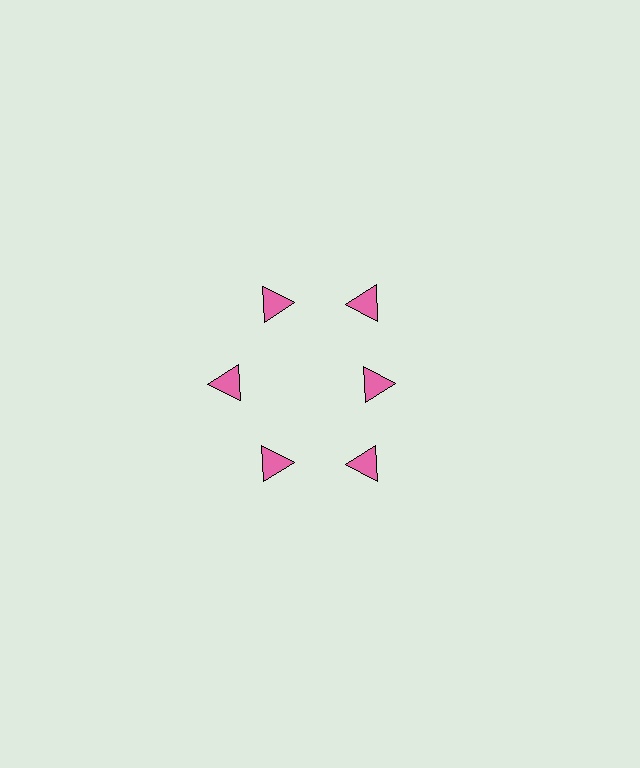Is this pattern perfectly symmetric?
No. The 6 pink triangles are arranged in a ring, but one element near the 3 o'clock position is pulled inward toward the center, breaking the 6-fold rotational symmetry.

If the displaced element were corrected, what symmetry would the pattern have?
It would have 6-fold rotational symmetry — the pattern would map onto itself every 60 degrees.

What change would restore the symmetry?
The symmetry would be restored by moving it outward, back onto the ring so that all 6 triangles sit at equal angles and equal distance from the center.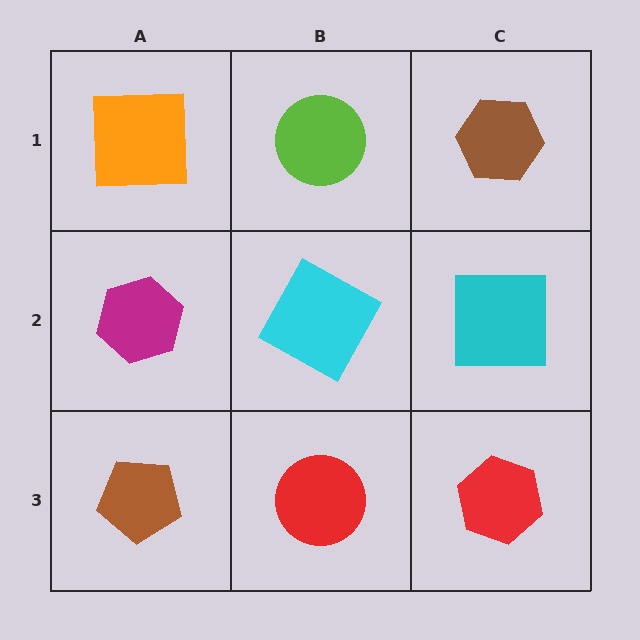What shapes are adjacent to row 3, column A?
A magenta hexagon (row 2, column A), a red circle (row 3, column B).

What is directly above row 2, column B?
A lime circle.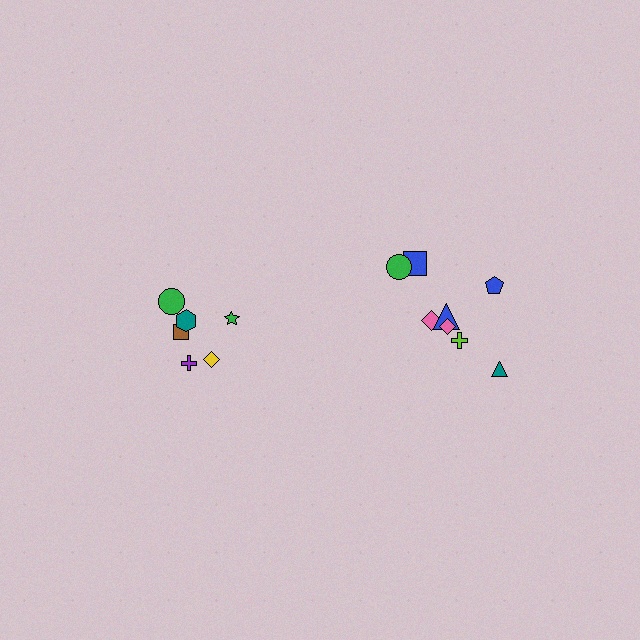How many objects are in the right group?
There are 8 objects.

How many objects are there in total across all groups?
There are 14 objects.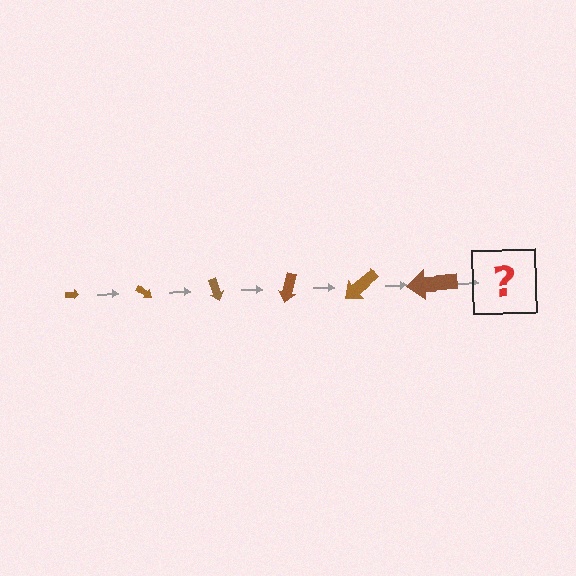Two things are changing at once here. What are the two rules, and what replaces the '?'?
The two rules are that the arrow grows larger each step and it rotates 35 degrees each step. The '?' should be an arrow, larger than the previous one and rotated 210 degrees from the start.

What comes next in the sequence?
The next element should be an arrow, larger than the previous one and rotated 210 degrees from the start.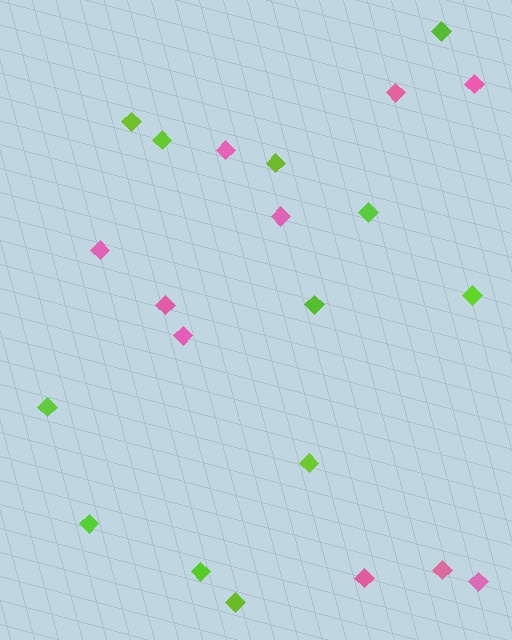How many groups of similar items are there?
There are 2 groups: one group of lime diamonds (12) and one group of pink diamonds (10).